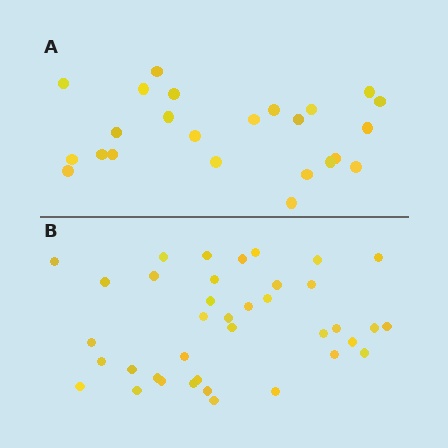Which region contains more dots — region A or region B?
Region B (the bottom region) has more dots.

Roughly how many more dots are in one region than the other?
Region B has approximately 15 more dots than region A.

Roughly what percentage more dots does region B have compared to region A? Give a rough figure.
About 60% more.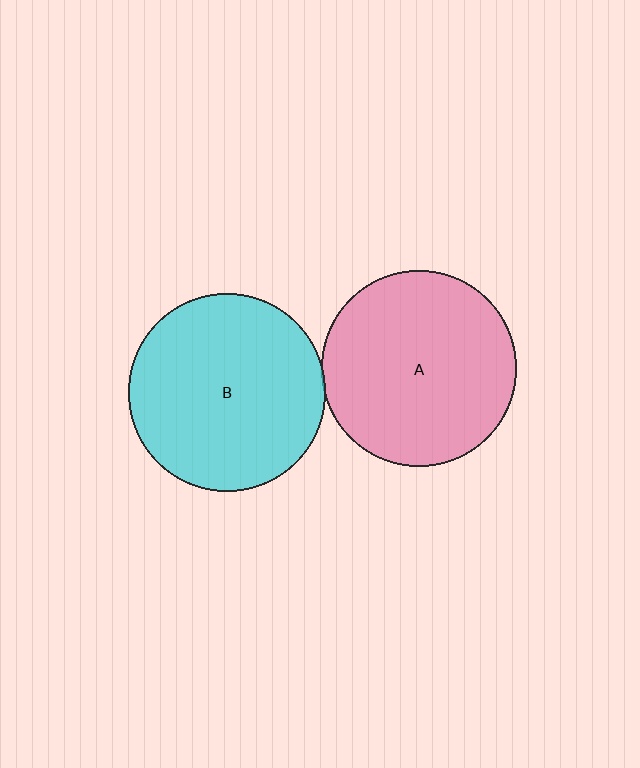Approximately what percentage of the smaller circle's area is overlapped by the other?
Approximately 5%.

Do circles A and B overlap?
Yes.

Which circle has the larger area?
Circle B (cyan).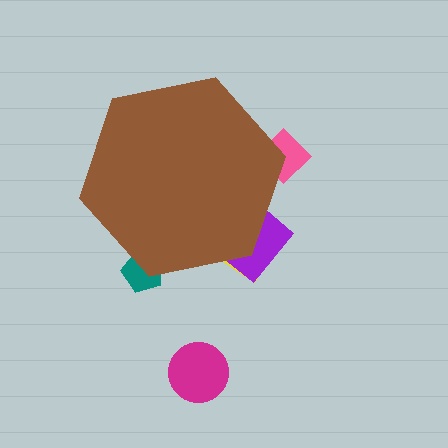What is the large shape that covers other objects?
A brown hexagon.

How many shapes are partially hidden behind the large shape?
4 shapes are partially hidden.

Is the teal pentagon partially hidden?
Yes, the teal pentagon is partially hidden behind the brown hexagon.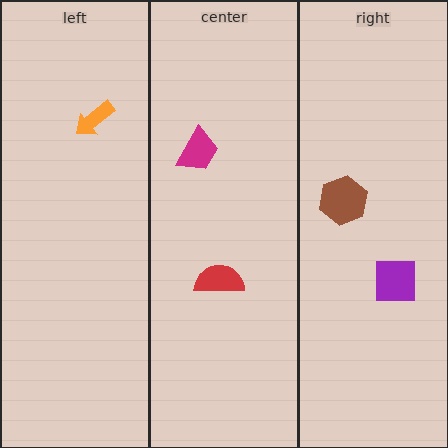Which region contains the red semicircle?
The center region.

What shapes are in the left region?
The orange arrow.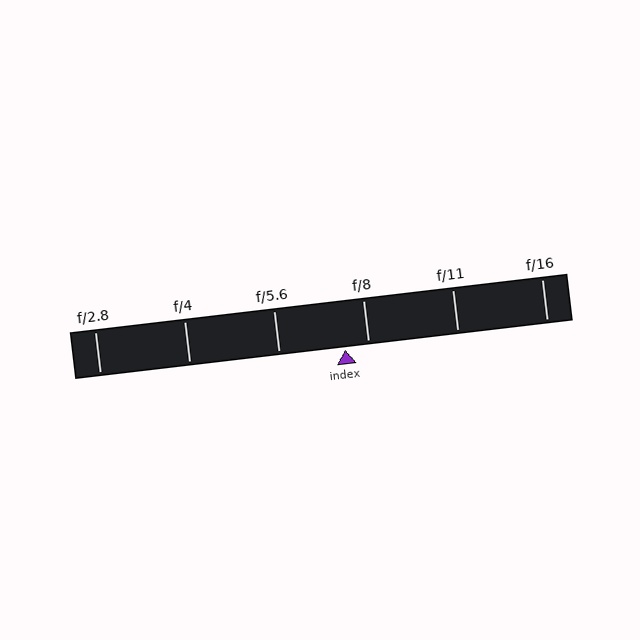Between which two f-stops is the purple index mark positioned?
The index mark is between f/5.6 and f/8.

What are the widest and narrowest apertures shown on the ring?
The widest aperture shown is f/2.8 and the narrowest is f/16.